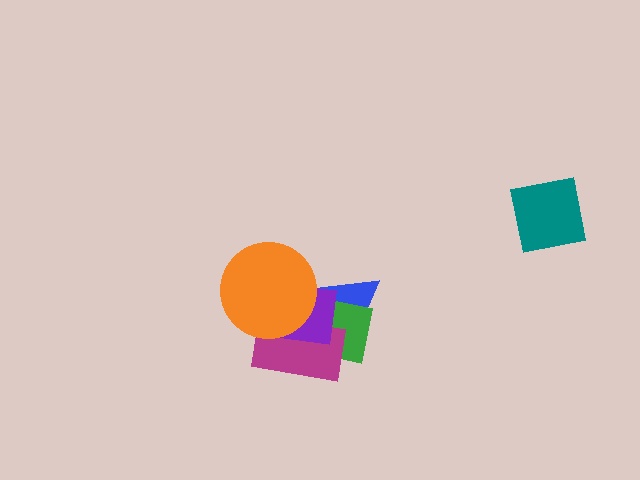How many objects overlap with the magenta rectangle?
4 objects overlap with the magenta rectangle.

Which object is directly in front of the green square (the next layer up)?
The magenta rectangle is directly in front of the green square.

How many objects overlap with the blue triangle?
3 objects overlap with the blue triangle.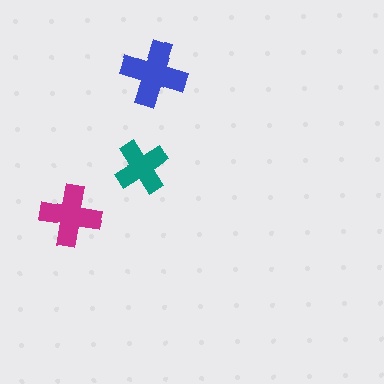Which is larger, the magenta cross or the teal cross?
The magenta one.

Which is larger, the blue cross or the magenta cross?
The blue one.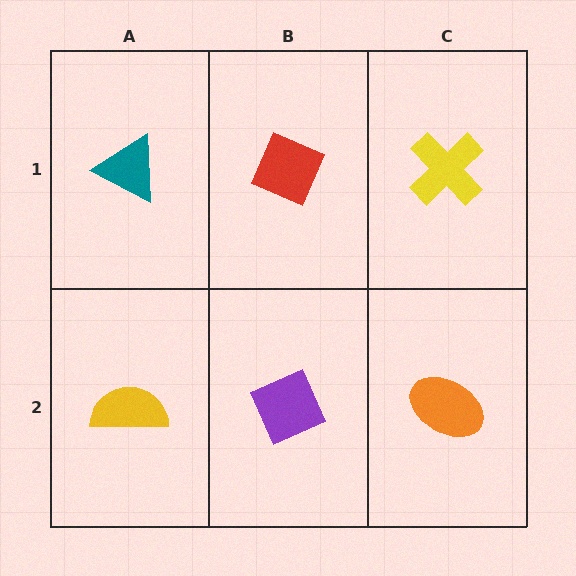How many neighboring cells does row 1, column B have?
3.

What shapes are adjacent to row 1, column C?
An orange ellipse (row 2, column C), a red diamond (row 1, column B).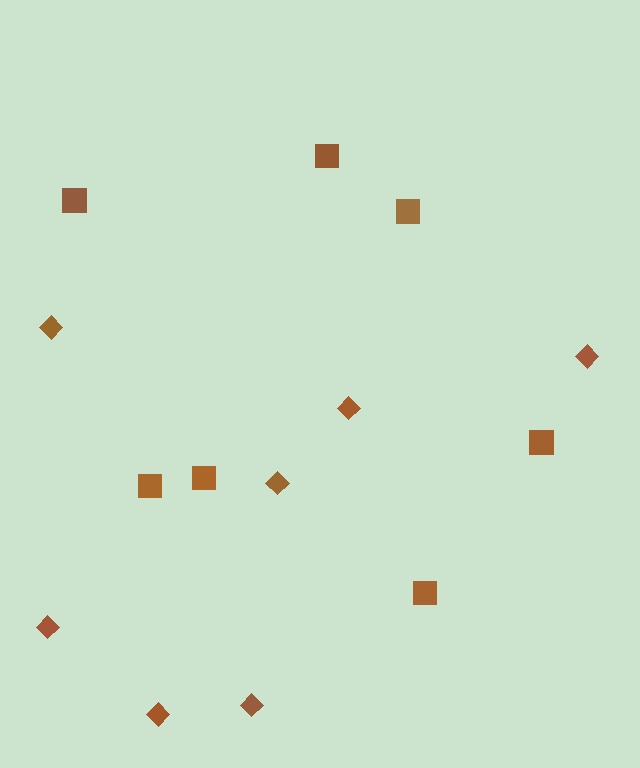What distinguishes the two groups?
There are 2 groups: one group of squares (7) and one group of diamonds (7).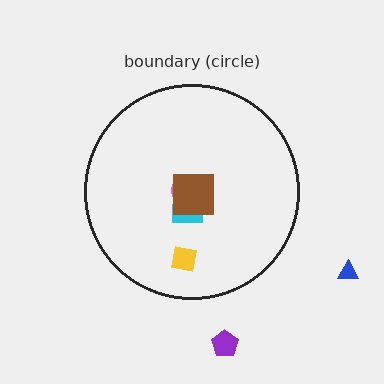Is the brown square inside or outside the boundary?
Inside.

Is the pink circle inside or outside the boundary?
Inside.